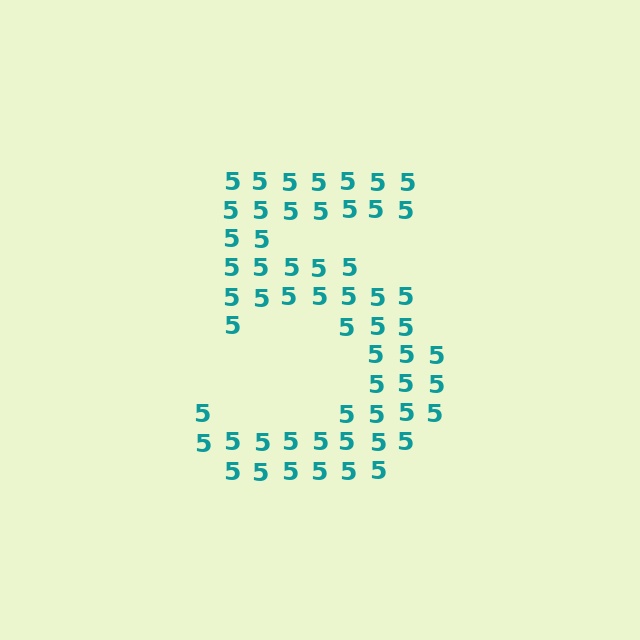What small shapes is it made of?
It is made of small digit 5's.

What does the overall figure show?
The overall figure shows the digit 5.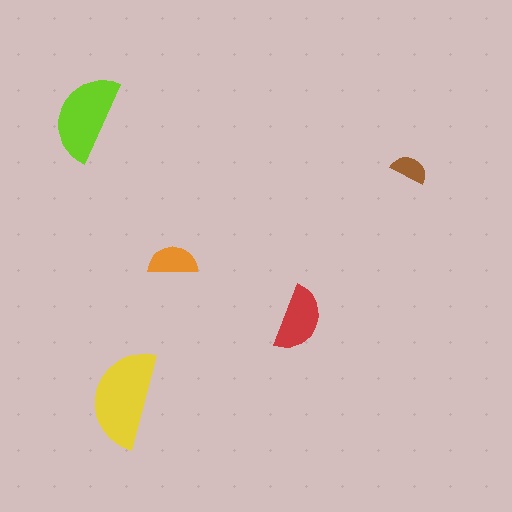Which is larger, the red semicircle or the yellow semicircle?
The yellow one.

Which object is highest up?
The lime semicircle is topmost.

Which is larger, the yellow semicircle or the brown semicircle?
The yellow one.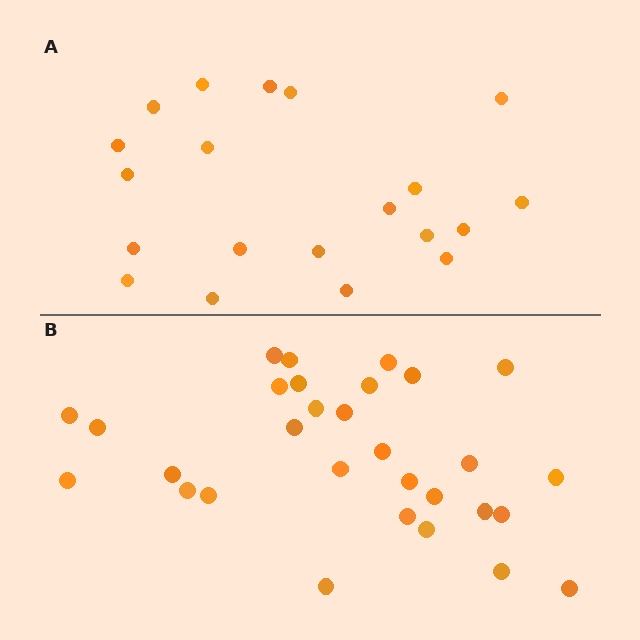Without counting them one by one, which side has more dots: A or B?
Region B (the bottom region) has more dots.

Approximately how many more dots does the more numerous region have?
Region B has roughly 10 or so more dots than region A.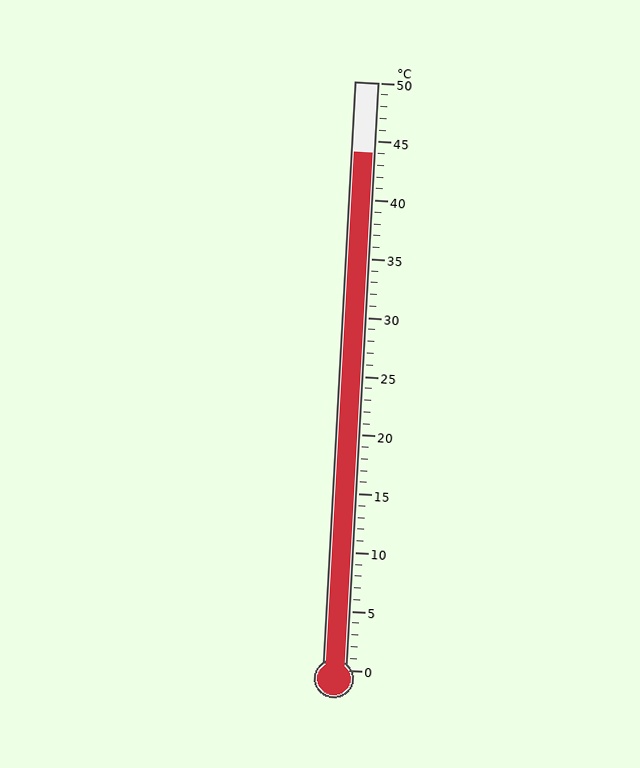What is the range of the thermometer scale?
The thermometer scale ranges from 0°C to 50°C.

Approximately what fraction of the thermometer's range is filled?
The thermometer is filled to approximately 90% of its range.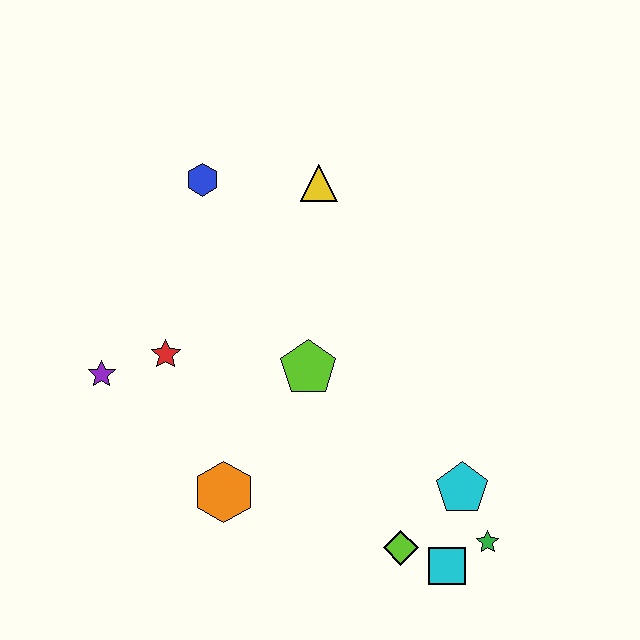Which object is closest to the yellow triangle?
The blue hexagon is closest to the yellow triangle.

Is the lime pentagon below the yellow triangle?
Yes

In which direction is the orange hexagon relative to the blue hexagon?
The orange hexagon is below the blue hexagon.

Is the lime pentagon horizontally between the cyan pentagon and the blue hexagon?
Yes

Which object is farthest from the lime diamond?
The blue hexagon is farthest from the lime diamond.